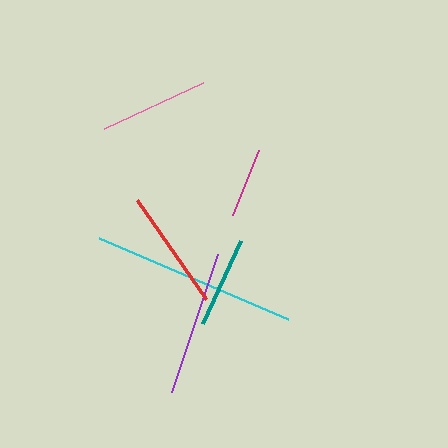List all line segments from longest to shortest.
From longest to shortest: cyan, purple, red, pink, teal, magenta.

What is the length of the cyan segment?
The cyan segment is approximately 205 pixels long.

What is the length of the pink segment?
The pink segment is approximately 109 pixels long.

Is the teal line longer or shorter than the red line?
The red line is longer than the teal line.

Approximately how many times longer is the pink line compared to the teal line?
The pink line is approximately 1.2 times the length of the teal line.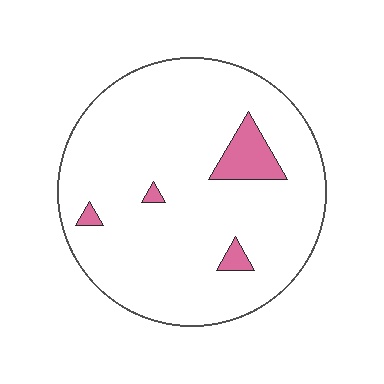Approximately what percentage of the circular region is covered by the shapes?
Approximately 5%.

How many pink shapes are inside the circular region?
4.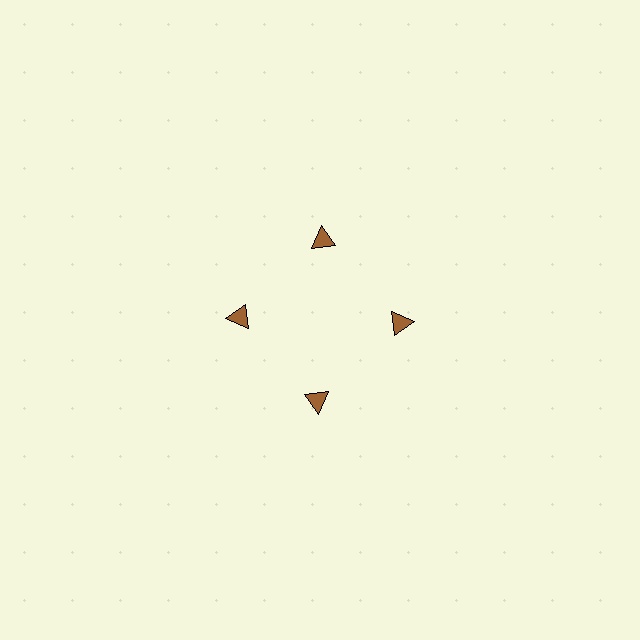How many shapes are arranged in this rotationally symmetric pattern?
There are 4 shapes, arranged in 4 groups of 1.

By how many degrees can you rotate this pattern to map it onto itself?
The pattern maps onto itself every 90 degrees of rotation.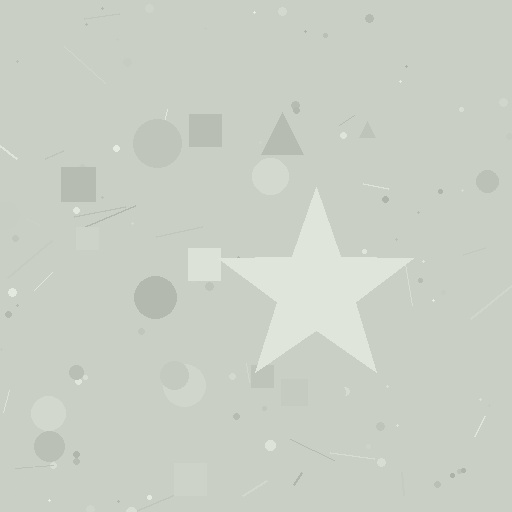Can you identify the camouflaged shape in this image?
The camouflaged shape is a star.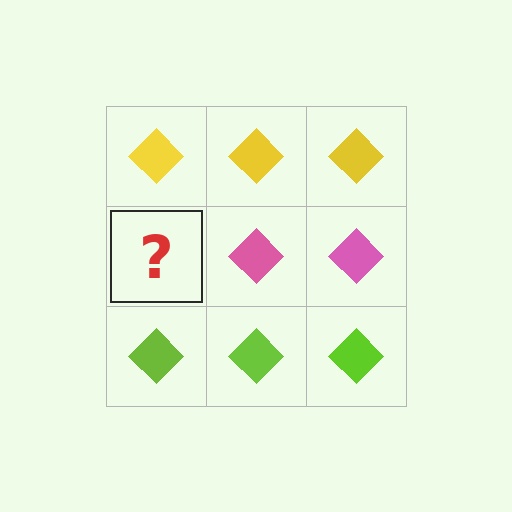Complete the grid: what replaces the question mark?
The question mark should be replaced with a pink diamond.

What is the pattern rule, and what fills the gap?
The rule is that each row has a consistent color. The gap should be filled with a pink diamond.